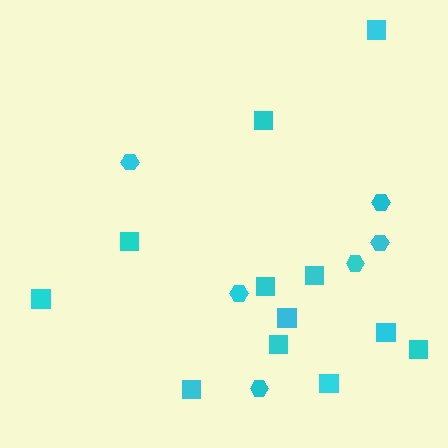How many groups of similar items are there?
There are 2 groups: one group of squares (12) and one group of hexagons (6).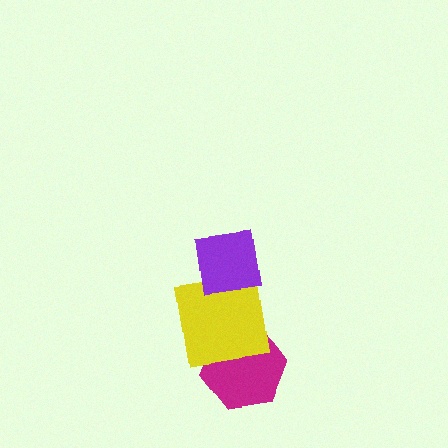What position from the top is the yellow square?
The yellow square is 2nd from the top.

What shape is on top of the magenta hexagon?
The yellow square is on top of the magenta hexagon.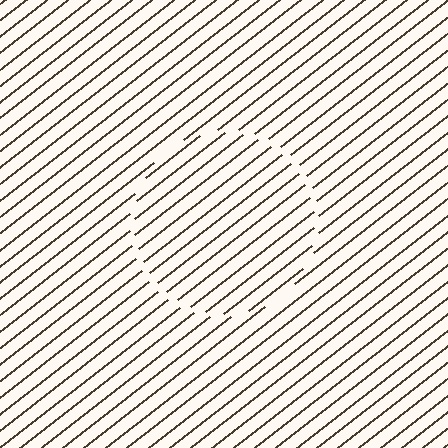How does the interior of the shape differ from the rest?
The interior of the shape contains the same grating, shifted by half a period — the contour is defined by the phase discontinuity where line-ends from the inner and outer gratings abut.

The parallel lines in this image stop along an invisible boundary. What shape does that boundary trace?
An illusory circle. The interior of the shape contains the same grating, shifted by half a period — the contour is defined by the phase discontinuity where line-ends from the inner and outer gratings abut.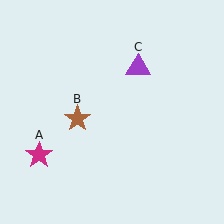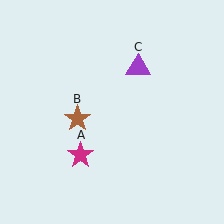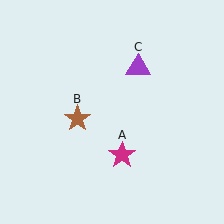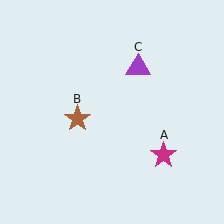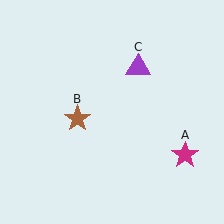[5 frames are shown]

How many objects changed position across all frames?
1 object changed position: magenta star (object A).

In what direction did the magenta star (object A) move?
The magenta star (object A) moved right.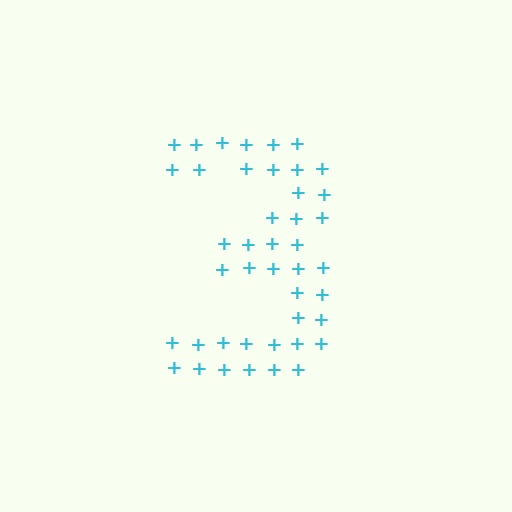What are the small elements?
The small elements are plus signs.